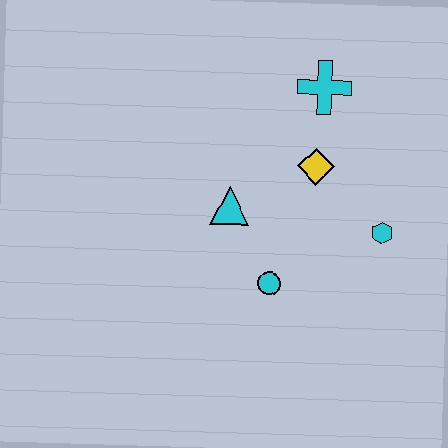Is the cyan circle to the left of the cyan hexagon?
Yes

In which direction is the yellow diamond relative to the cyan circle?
The yellow diamond is above the cyan circle.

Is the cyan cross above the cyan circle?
Yes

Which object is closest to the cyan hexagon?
The yellow diamond is closest to the cyan hexagon.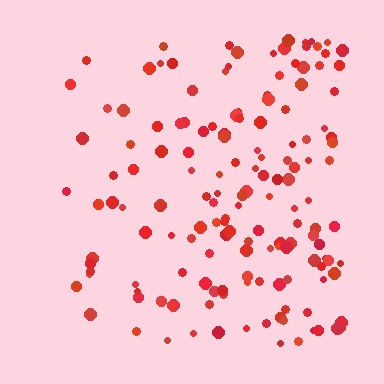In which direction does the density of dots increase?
From left to right, with the right side densest.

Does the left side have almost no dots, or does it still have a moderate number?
Still a moderate number, just noticeably fewer than the right.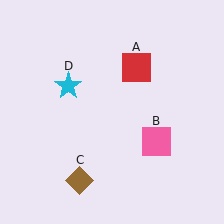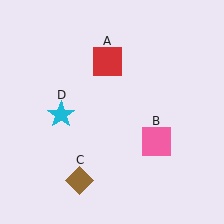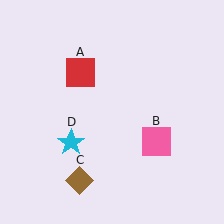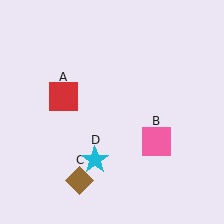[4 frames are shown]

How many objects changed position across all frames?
2 objects changed position: red square (object A), cyan star (object D).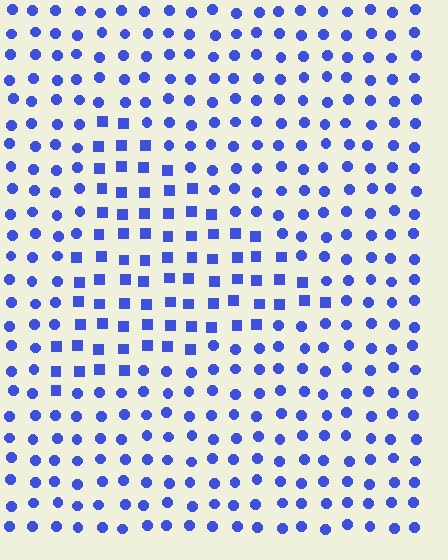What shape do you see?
I see a triangle.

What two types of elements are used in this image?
The image uses squares inside the triangle region and circles outside it.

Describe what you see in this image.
The image is filled with small blue elements arranged in a uniform grid. A triangle-shaped region contains squares, while the surrounding area contains circles. The boundary is defined purely by the change in element shape.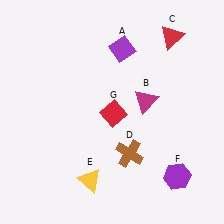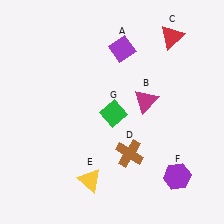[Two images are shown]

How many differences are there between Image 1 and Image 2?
There is 1 difference between the two images.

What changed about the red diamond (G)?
In Image 1, G is red. In Image 2, it changed to green.